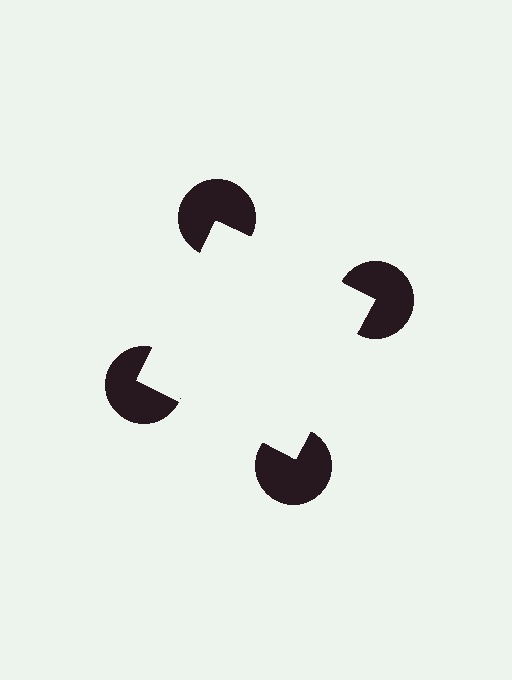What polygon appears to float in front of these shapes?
An illusory square — its edges are inferred from the aligned wedge cuts in the pac-man discs, not physically drawn.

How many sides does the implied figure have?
4 sides.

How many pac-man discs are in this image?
There are 4 — one at each vertex of the illusory square.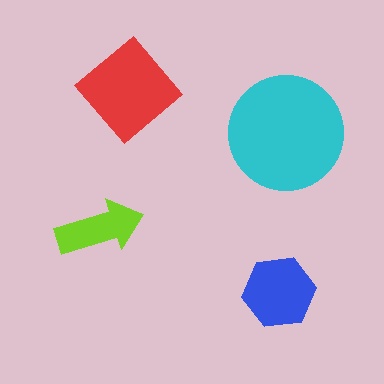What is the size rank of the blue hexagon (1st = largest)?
3rd.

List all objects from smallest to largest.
The lime arrow, the blue hexagon, the red diamond, the cyan circle.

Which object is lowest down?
The blue hexagon is bottommost.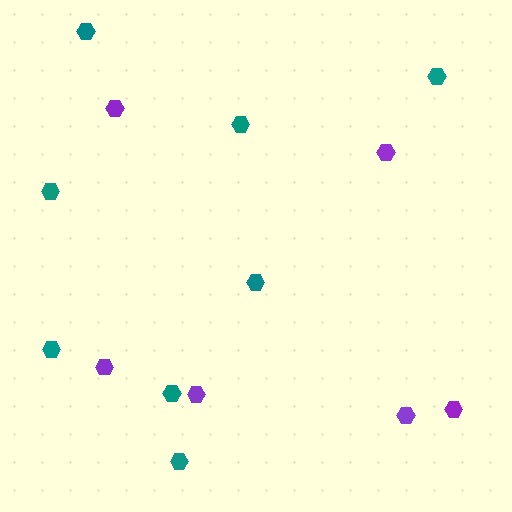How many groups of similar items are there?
There are 2 groups: one group of teal hexagons (8) and one group of purple hexagons (6).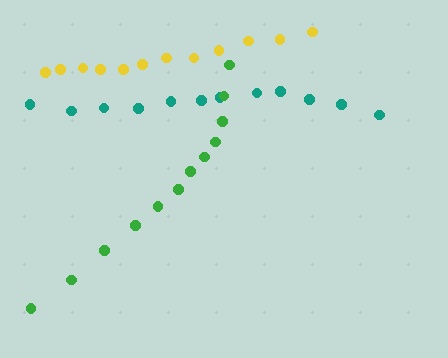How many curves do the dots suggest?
There are 3 distinct paths.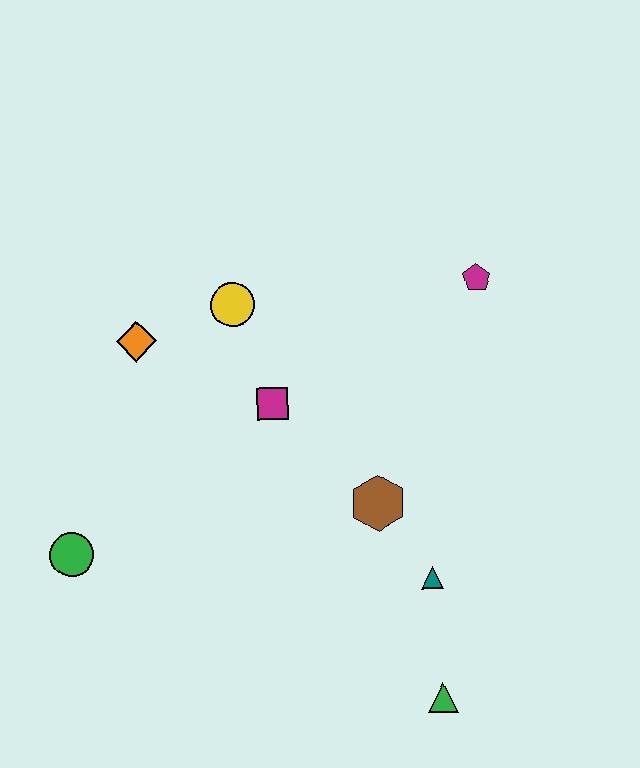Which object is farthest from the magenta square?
The green triangle is farthest from the magenta square.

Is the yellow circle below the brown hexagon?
No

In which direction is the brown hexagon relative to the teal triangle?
The brown hexagon is above the teal triangle.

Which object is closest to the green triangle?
The teal triangle is closest to the green triangle.